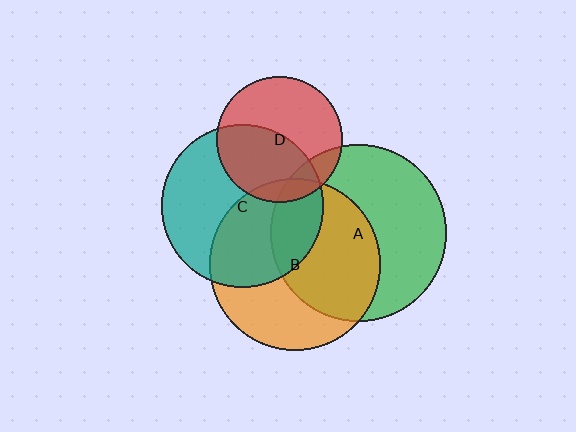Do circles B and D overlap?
Yes.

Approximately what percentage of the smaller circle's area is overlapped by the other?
Approximately 10%.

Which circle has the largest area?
Circle A (green).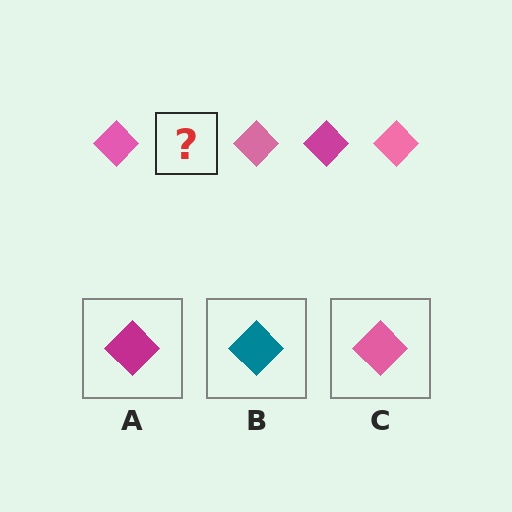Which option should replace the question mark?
Option A.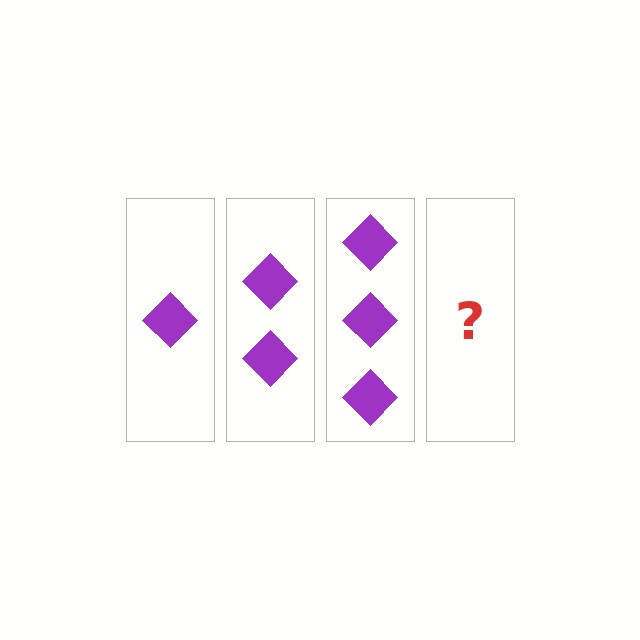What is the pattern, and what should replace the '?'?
The pattern is that each step adds one more diamond. The '?' should be 4 diamonds.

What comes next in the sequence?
The next element should be 4 diamonds.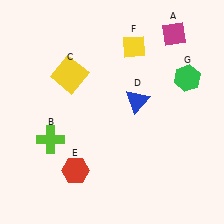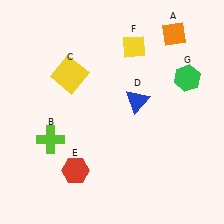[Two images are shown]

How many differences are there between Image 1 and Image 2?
There is 1 difference between the two images.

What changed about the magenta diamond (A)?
In Image 1, A is magenta. In Image 2, it changed to orange.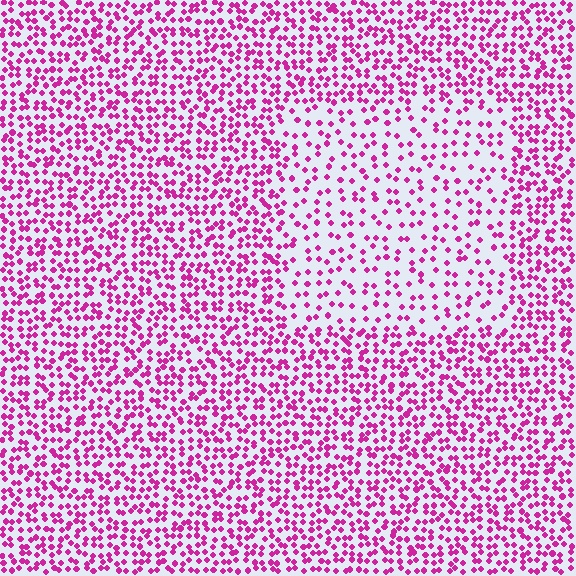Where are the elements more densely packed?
The elements are more densely packed outside the rectangle boundary.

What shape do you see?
I see a rectangle.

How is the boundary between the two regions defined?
The boundary is defined by a change in element density (approximately 2.0x ratio). All elements are the same color, size, and shape.